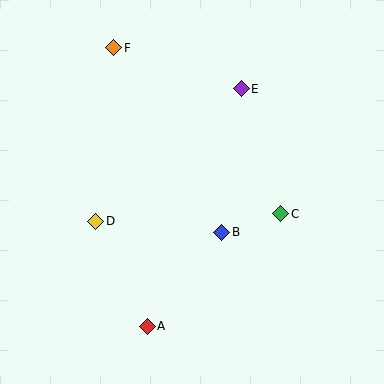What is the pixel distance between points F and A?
The distance between F and A is 280 pixels.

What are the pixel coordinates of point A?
Point A is at (147, 326).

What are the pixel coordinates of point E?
Point E is at (241, 89).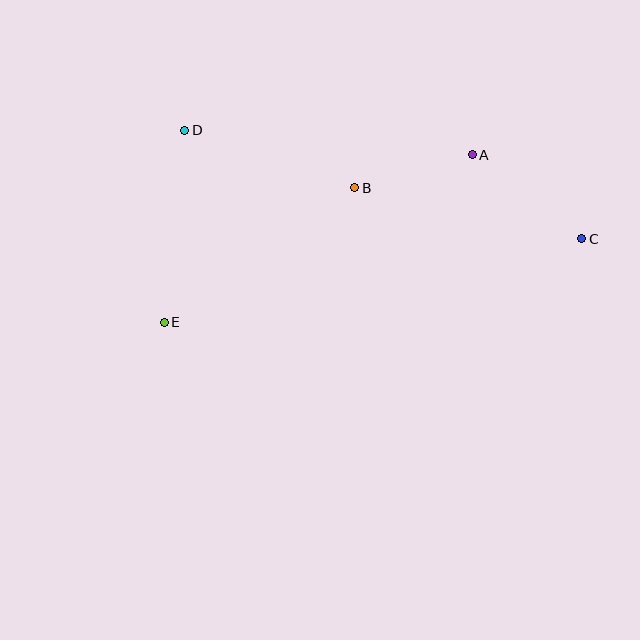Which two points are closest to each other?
Points A and B are closest to each other.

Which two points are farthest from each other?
Points C and E are farthest from each other.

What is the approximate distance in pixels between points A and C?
The distance between A and C is approximately 138 pixels.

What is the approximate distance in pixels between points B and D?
The distance between B and D is approximately 179 pixels.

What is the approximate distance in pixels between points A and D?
The distance between A and D is approximately 288 pixels.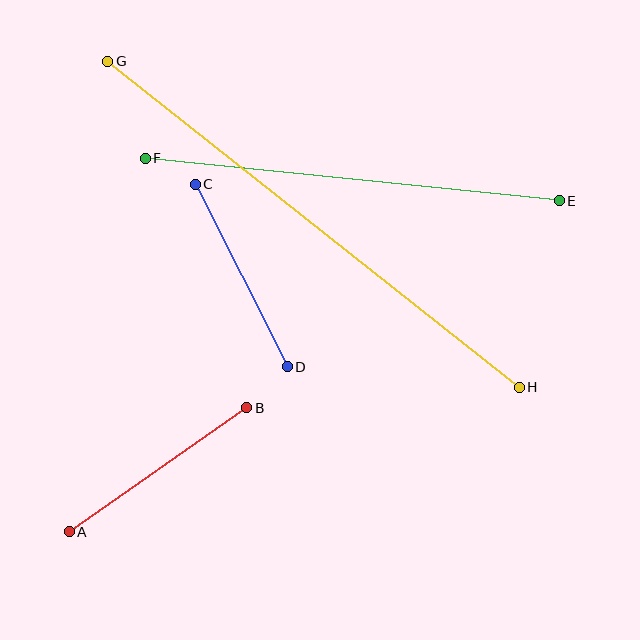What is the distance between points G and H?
The distance is approximately 525 pixels.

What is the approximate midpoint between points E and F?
The midpoint is at approximately (352, 179) pixels.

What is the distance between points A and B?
The distance is approximately 216 pixels.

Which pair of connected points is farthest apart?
Points G and H are farthest apart.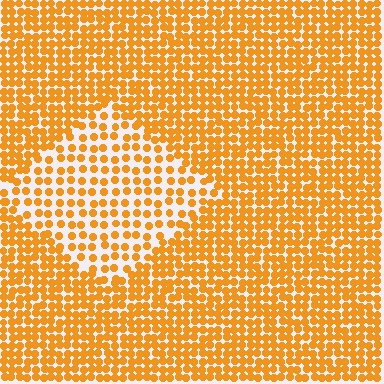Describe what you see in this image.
The image contains small orange elements arranged at two different densities. A diamond-shaped region is visible where the elements are less densely packed than the surrounding area.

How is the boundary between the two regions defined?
The boundary is defined by a change in element density (approximately 1.9x ratio). All elements are the same color, size, and shape.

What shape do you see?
I see a diamond.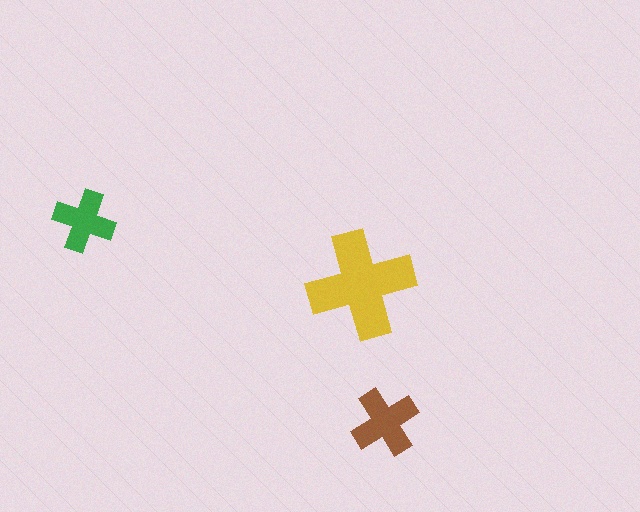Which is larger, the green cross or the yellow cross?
The yellow one.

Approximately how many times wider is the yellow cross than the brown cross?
About 1.5 times wider.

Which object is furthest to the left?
The green cross is leftmost.